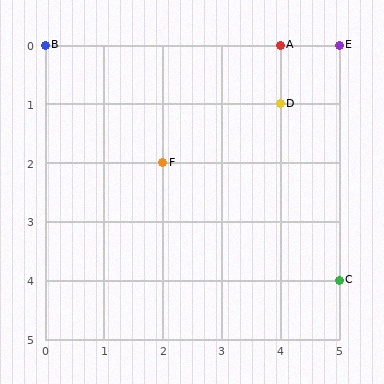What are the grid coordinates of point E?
Point E is at grid coordinates (5, 0).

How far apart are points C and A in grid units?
Points C and A are 1 column and 4 rows apart (about 4.1 grid units diagonally).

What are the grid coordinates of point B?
Point B is at grid coordinates (0, 0).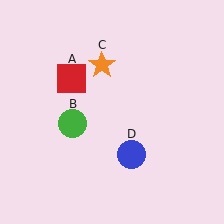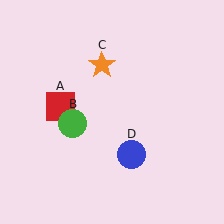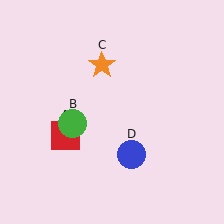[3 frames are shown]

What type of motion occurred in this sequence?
The red square (object A) rotated counterclockwise around the center of the scene.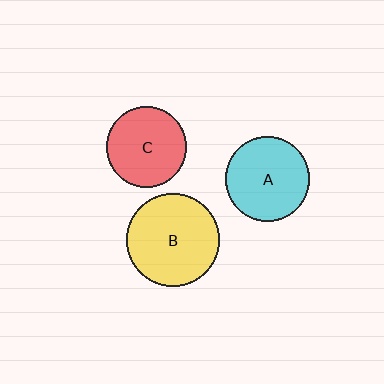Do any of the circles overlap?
No, none of the circles overlap.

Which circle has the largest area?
Circle B (yellow).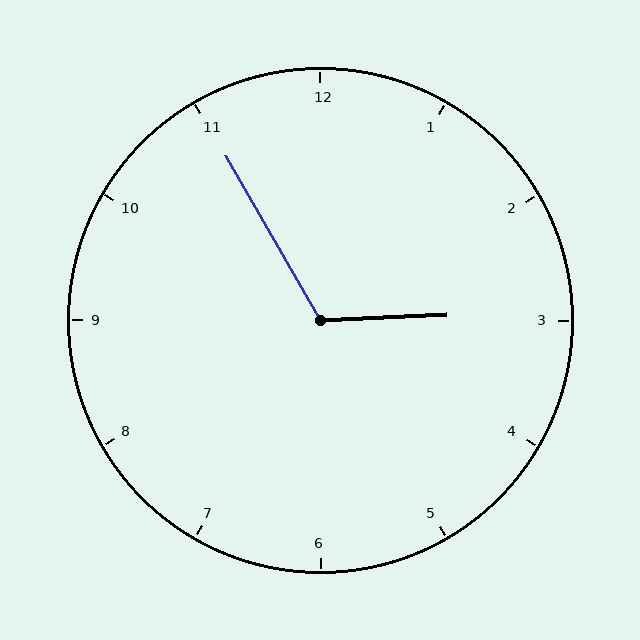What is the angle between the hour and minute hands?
Approximately 118 degrees.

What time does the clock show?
2:55.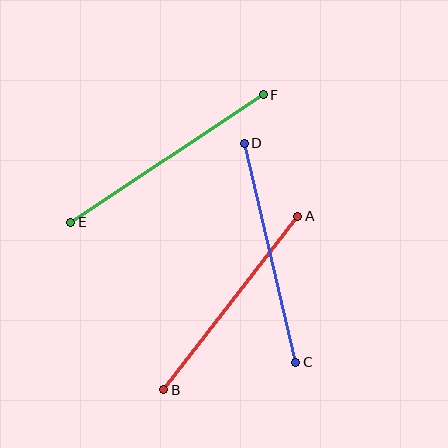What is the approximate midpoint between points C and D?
The midpoint is at approximately (270, 253) pixels.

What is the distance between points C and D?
The distance is approximately 225 pixels.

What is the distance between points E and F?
The distance is approximately 231 pixels.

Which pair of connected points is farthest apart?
Points E and F are farthest apart.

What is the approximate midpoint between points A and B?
The midpoint is at approximately (231, 303) pixels.